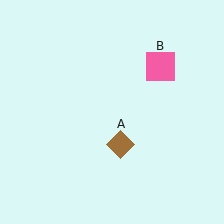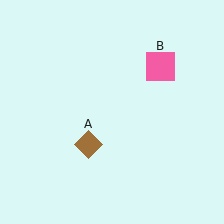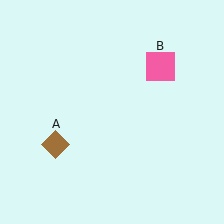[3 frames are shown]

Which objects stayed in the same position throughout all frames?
Pink square (object B) remained stationary.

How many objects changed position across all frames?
1 object changed position: brown diamond (object A).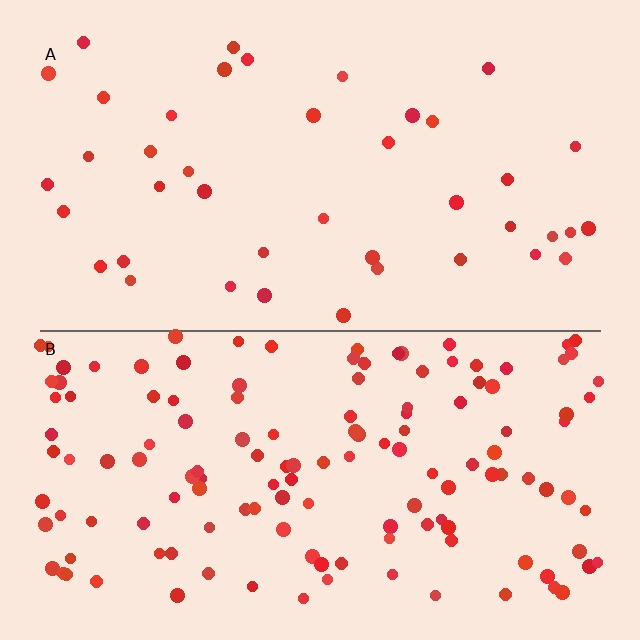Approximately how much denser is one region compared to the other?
Approximately 3.3× — region B over region A.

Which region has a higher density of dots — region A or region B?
B (the bottom).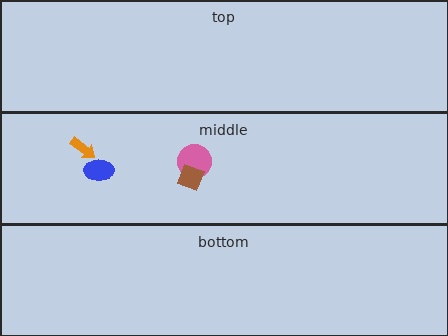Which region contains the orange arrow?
The middle region.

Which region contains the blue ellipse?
The middle region.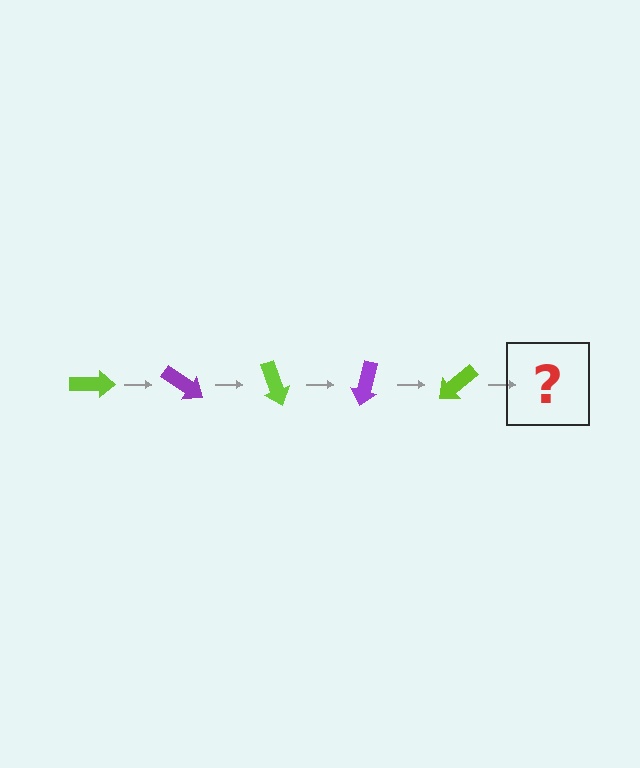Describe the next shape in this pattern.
It should be a purple arrow, rotated 175 degrees from the start.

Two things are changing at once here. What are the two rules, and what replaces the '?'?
The two rules are that it rotates 35 degrees each step and the color cycles through lime and purple. The '?' should be a purple arrow, rotated 175 degrees from the start.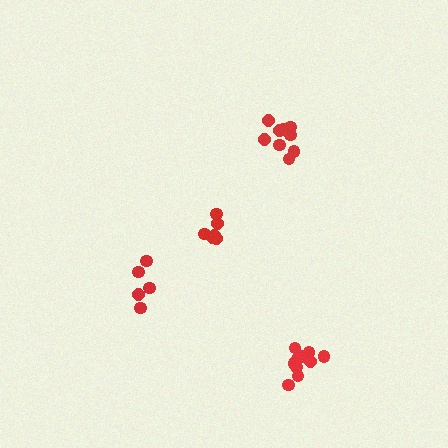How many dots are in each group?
Group 1: 11 dots, Group 2: 6 dots, Group 3: 9 dots, Group 4: 5 dots (31 total).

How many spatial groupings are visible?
There are 4 spatial groupings.